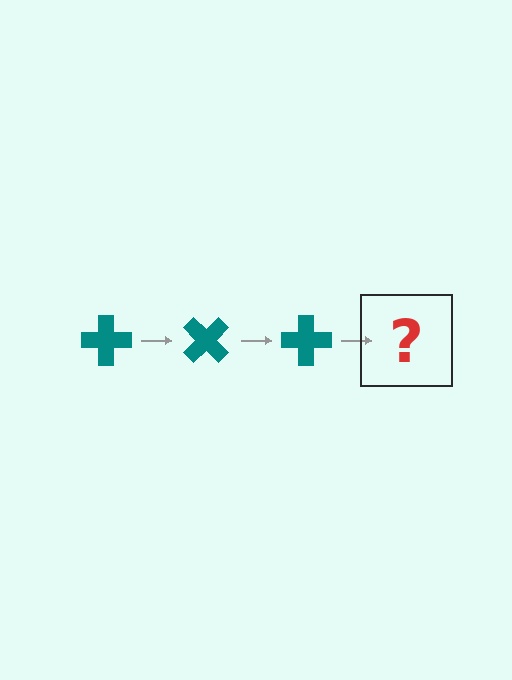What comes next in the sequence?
The next element should be a teal cross rotated 135 degrees.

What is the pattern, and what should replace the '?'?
The pattern is that the cross rotates 45 degrees each step. The '?' should be a teal cross rotated 135 degrees.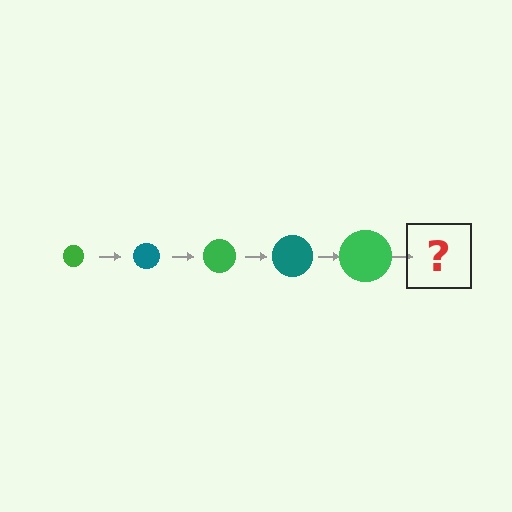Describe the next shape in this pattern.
It should be a teal circle, larger than the previous one.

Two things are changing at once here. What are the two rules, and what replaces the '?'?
The two rules are that the circle grows larger each step and the color cycles through green and teal. The '?' should be a teal circle, larger than the previous one.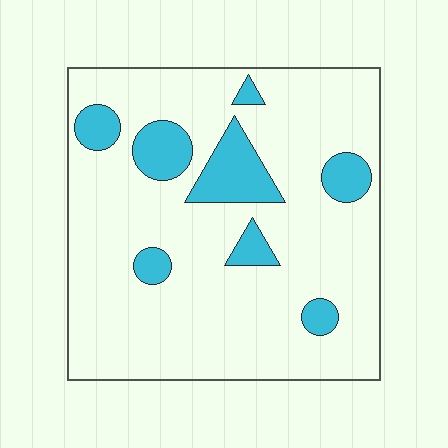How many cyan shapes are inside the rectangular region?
8.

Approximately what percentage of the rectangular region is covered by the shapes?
Approximately 15%.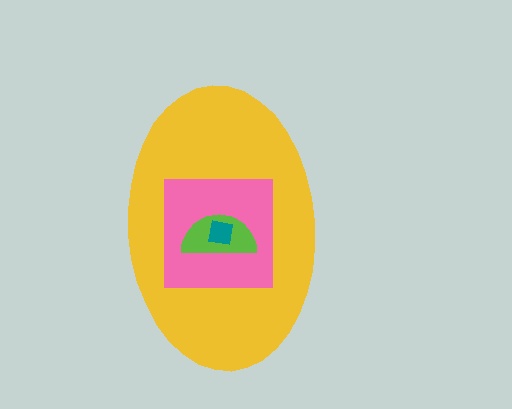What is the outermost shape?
The yellow ellipse.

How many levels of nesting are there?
4.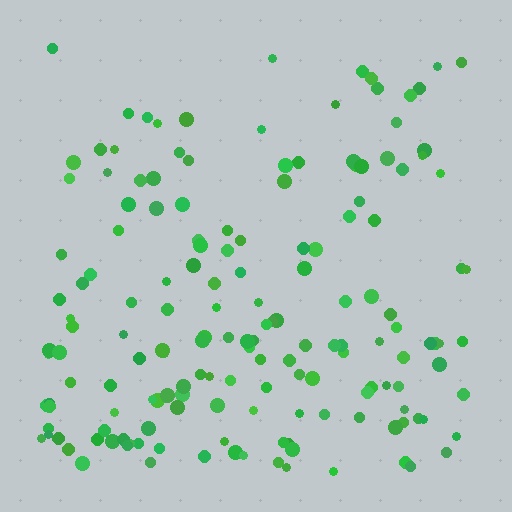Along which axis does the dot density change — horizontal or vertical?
Vertical.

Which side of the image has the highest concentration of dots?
The bottom.